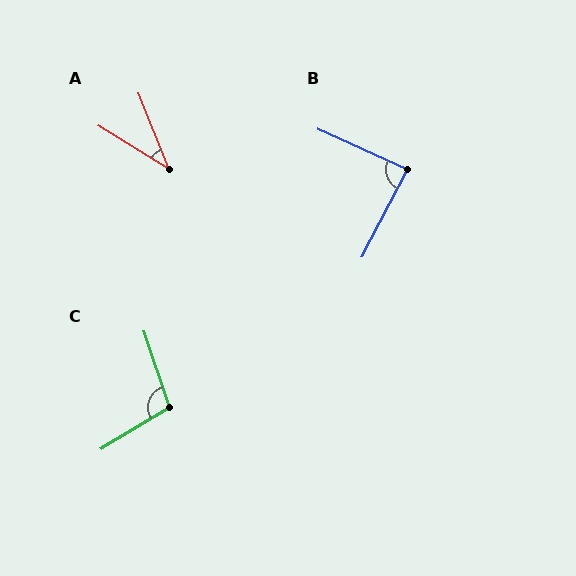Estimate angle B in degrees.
Approximately 87 degrees.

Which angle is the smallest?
A, at approximately 37 degrees.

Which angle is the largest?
C, at approximately 103 degrees.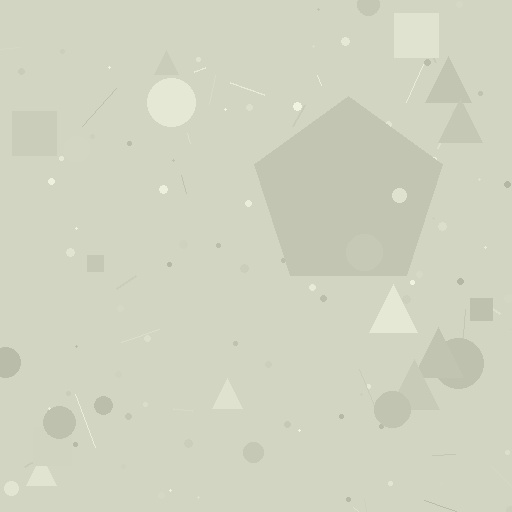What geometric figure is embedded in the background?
A pentagon is embedded in the background.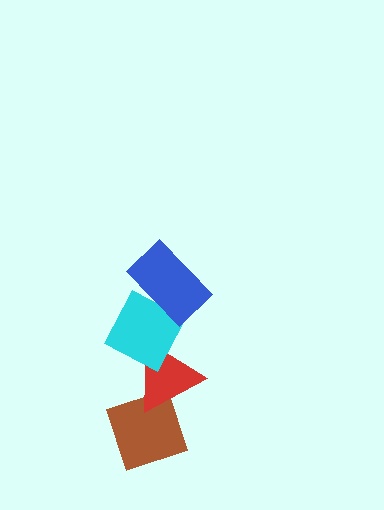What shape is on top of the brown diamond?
The red triangle is on top of the brown diamond.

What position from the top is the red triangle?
The red triangle is 3rd from the top.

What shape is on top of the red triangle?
The cyan diamond is on top of the red triangle.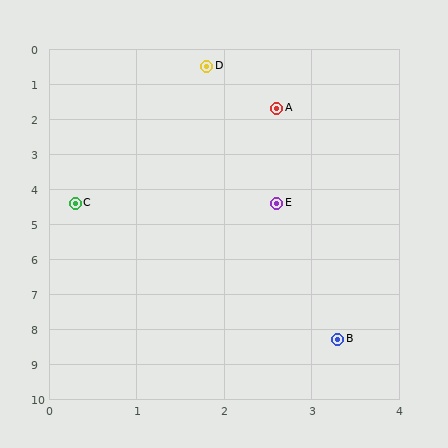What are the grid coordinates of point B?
Point B is at approximately (3.3, 8.3).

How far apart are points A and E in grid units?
Points A and E are about 2.7 grid units apart.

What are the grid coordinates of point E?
Point E is at approximately (2.6, 4.4).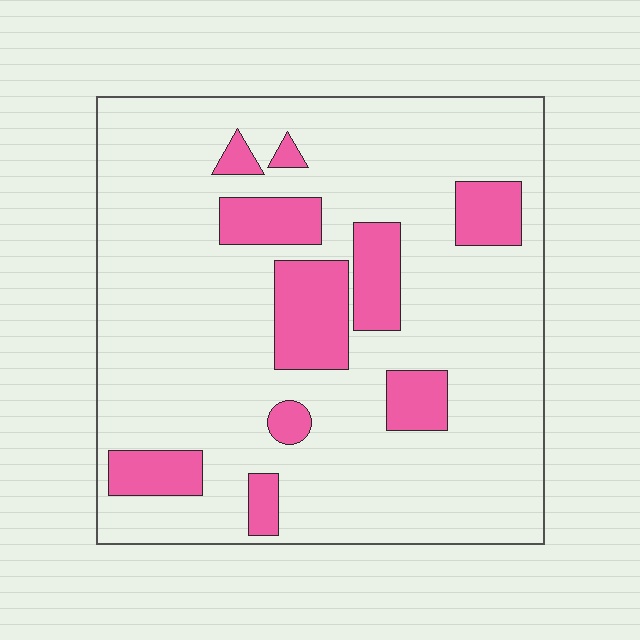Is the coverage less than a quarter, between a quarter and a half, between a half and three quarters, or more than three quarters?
Less than a quarter.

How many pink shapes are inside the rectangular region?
10.